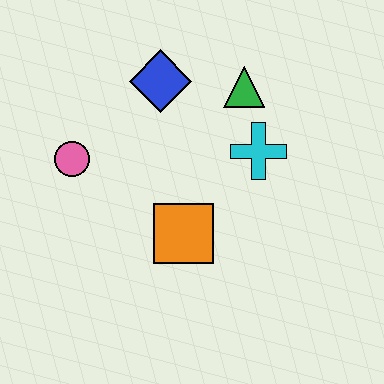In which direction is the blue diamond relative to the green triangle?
The blue diamond is to the left of the green triangle.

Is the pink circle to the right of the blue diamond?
No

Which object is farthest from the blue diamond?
The orange square is farthest from the blue diamond.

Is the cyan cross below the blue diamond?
Yes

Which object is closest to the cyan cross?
The green triangle is closest to the cyan cross.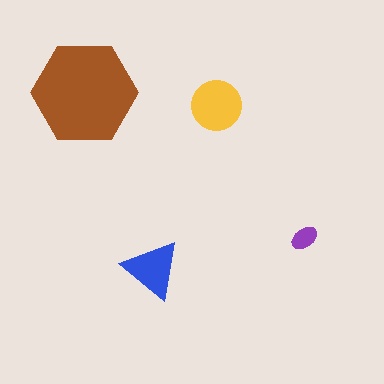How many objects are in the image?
There are 4 objects in the image.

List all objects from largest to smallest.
The brown hexagon, the yellow circle, the blue triangle, the purple ellipse.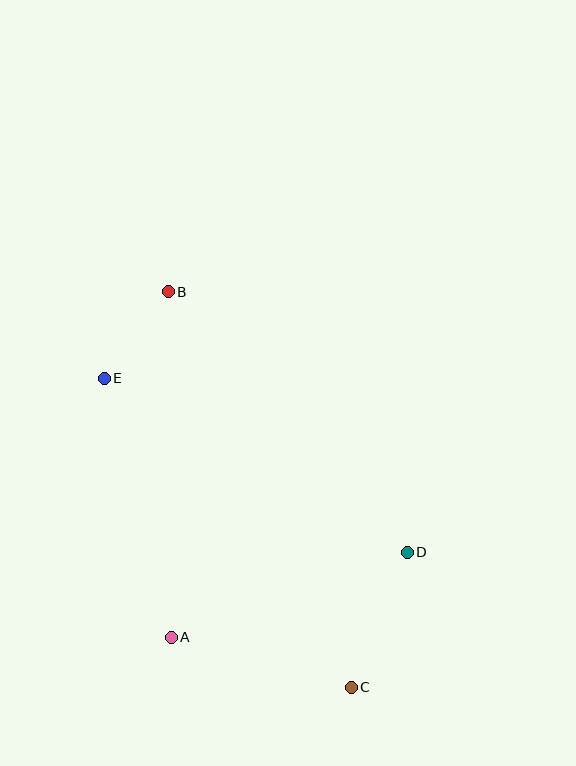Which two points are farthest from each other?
Points B and C are farthest from each other.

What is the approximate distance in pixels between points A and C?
The distance between A and C is approximately 187 pixels.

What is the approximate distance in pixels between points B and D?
The distance between B and D is approximately 354 pixels.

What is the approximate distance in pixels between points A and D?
The distance between A and D is approximately 250 pixels.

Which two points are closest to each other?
Points B and E are closest to each other.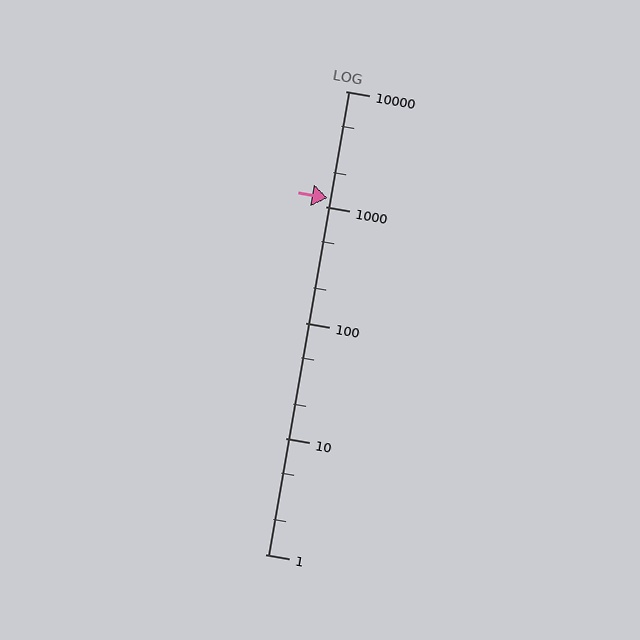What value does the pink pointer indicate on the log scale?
The pointer indicates approximately 1200.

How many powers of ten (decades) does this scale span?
The scale spans 4 decades, from 1 to 10000.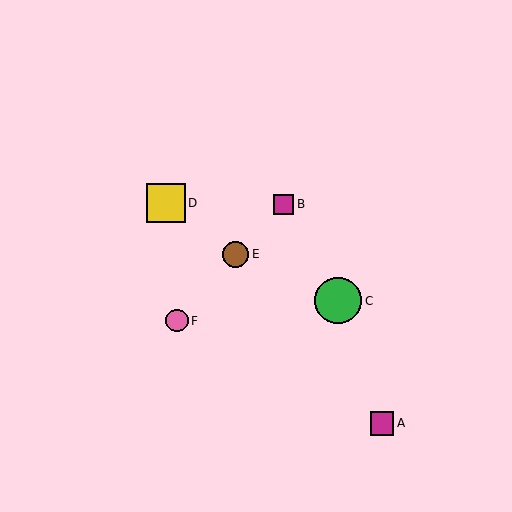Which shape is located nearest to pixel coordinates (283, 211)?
The magenta square (labeled B) at (283, 204) is nearest to that location.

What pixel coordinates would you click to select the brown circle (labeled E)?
Click at (236, 254) to select the brown circle E.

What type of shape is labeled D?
Shape D is a yellow square.